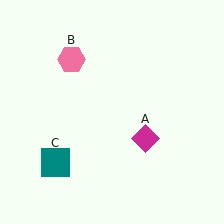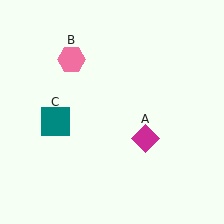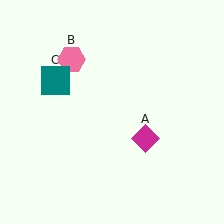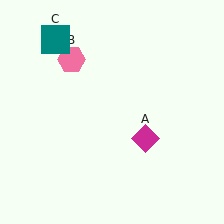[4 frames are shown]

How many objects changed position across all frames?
1 object changed position: teal square (object C).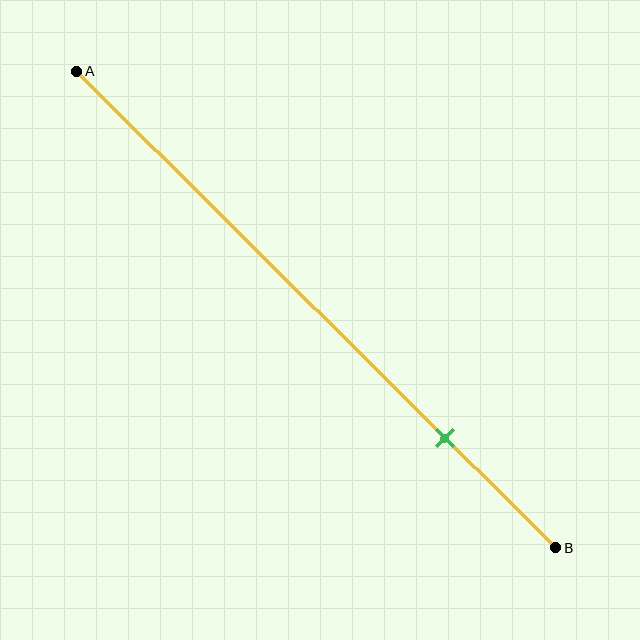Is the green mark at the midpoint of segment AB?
No, the mark is at about 75% from A, not at the 50% midpoint.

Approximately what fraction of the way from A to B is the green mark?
The green mark is approximately 75% of the way from A to B.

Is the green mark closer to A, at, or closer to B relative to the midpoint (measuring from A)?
The green mark is closer to point B than the midpoint of segment AB.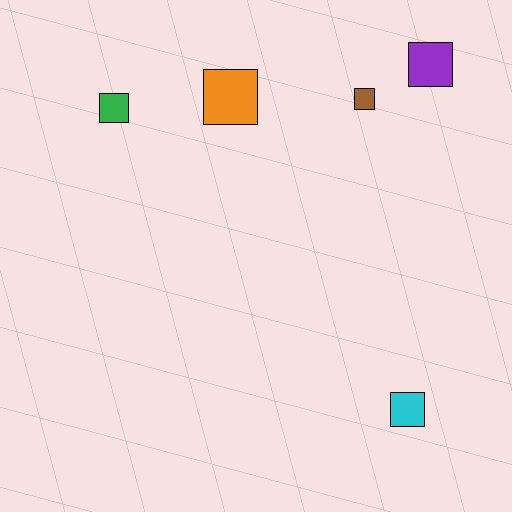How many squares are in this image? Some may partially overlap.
There are 5 squares.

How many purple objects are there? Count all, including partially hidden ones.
There is 1 purple object.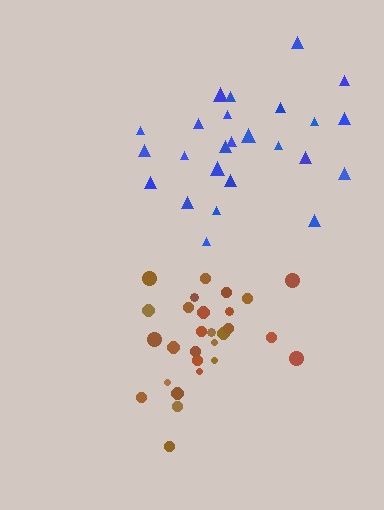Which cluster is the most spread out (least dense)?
Blue.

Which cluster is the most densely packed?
Brown.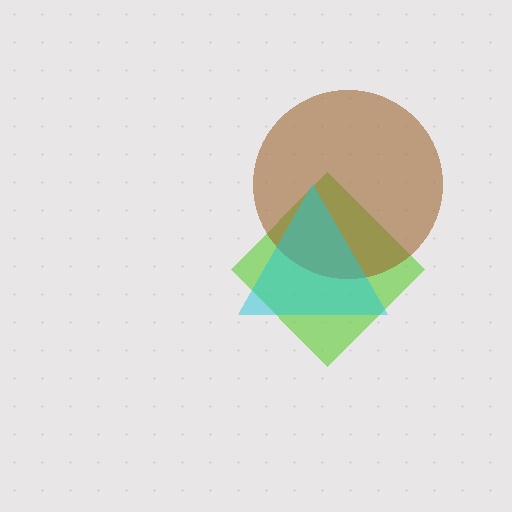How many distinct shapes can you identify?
There are 3 distinct shapes: a lime diamond, a brown circle, a cyan triangle.